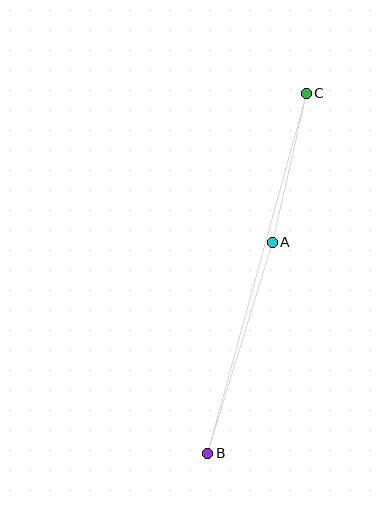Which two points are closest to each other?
Points A and C are closest to each other.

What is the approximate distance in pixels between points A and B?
The distance between A and B is approximately 220 pixels.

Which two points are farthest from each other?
Points B and C are farthest from each other.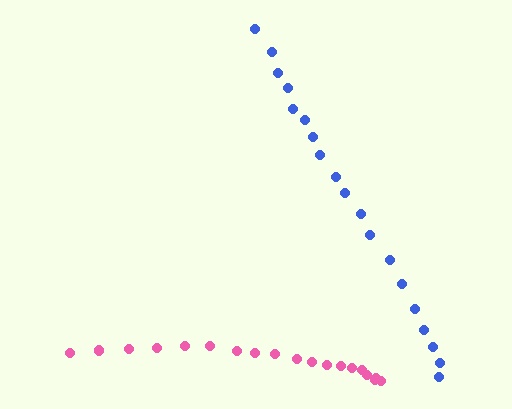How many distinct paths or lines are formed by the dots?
There are 2 distinct paths.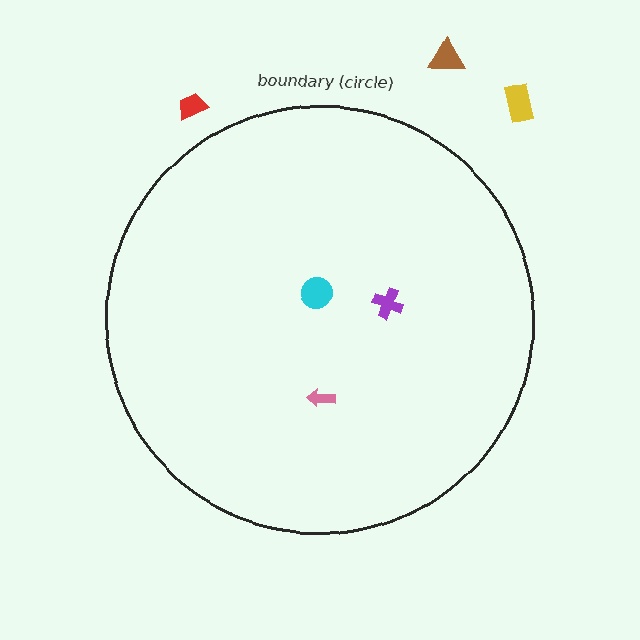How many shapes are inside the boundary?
3 inside, 3 outside.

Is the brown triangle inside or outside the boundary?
Outside.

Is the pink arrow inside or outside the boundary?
Inside.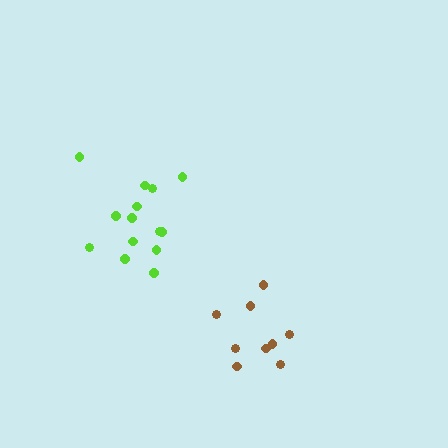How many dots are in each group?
Group 1: 14 dots, Group 2: 9 dots (23 total).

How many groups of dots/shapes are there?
There are 2 groups.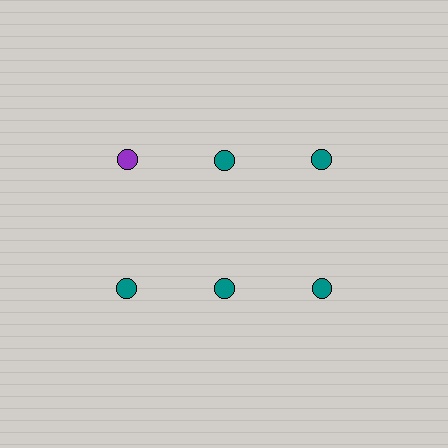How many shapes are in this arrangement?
There are 6 shapes arranged in a grid pattern.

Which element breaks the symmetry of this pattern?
The purple circle in the top row, leftmost column breaks the symmetry. All other shapes are teal circles.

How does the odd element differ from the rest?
It has a different color: purple instead of teal.